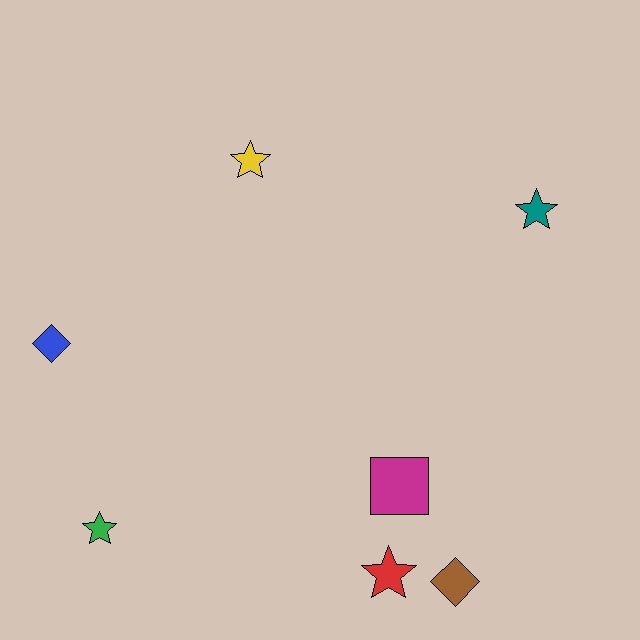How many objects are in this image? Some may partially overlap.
There are 7 objects.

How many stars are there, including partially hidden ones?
There are 4 stars.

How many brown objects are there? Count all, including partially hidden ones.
There is 1 brown object.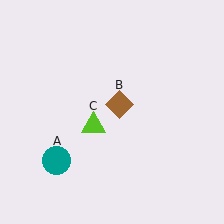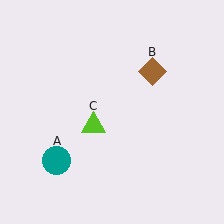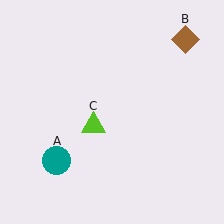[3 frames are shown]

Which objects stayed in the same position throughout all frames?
Teal circle (object A) and lime triangle (object C) remained stationary.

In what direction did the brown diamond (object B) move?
The brown diamond (object B) moved up and to the right.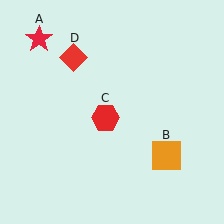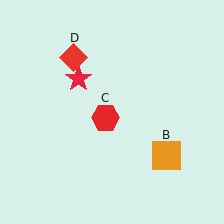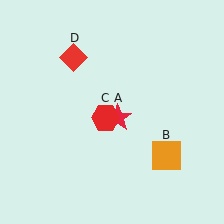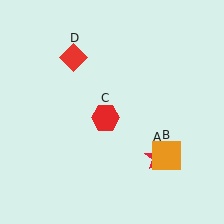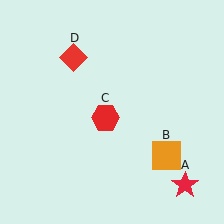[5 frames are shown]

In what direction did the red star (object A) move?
The red star (object A) moved down and to the right.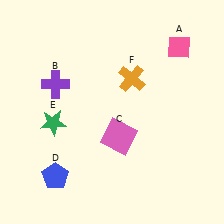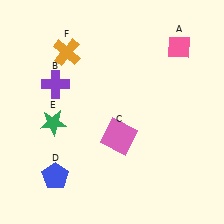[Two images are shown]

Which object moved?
The orange cross (F) moved left.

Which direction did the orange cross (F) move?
The orange cross (F) moved left.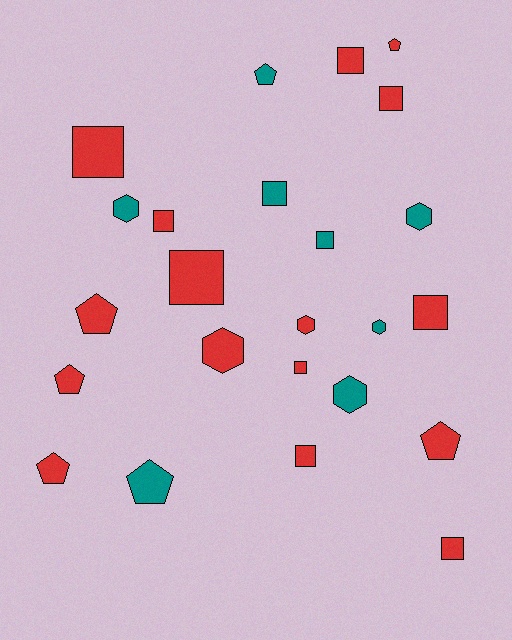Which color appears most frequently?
Red, with 16 objects.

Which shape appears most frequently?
Square, with 11 objects.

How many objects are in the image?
There are 24 objects.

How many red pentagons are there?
There are 5 red pentagons.